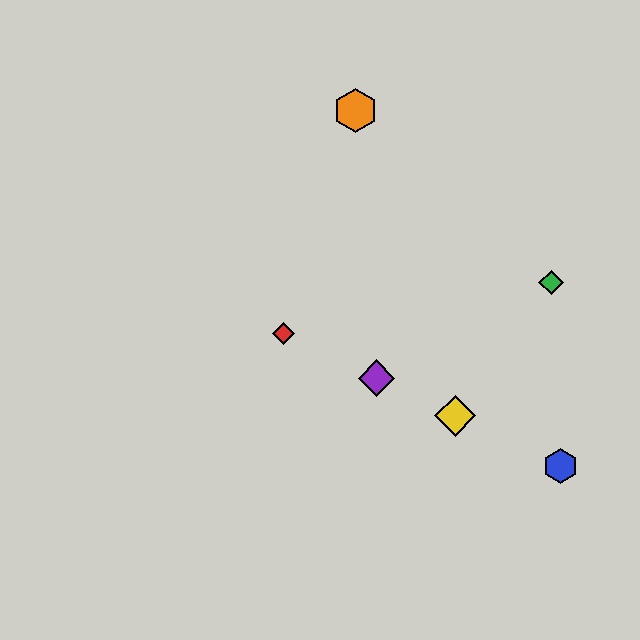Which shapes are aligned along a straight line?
The red diamond, the blue hexagon, the yellow diamond, the purple diamond are aligned along a straight line.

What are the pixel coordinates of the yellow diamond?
The yellow diamond is at (455, 416).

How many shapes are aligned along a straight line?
4 shapes (the red diamond, the blue hexagon, the yellow diamond, the purple diamond) are aligned along a straight line.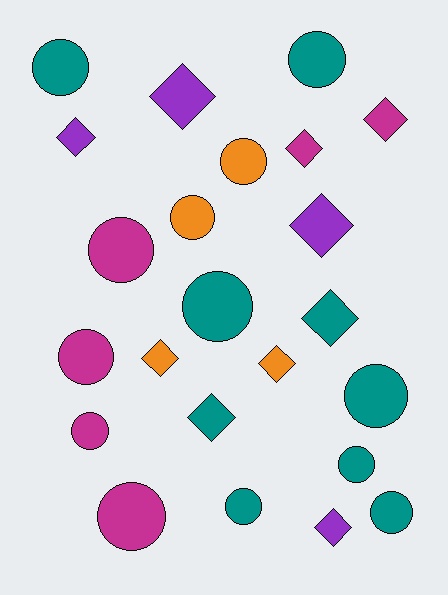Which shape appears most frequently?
Circle, with 13 objects.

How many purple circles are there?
There are no purple circles.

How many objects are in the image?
There are 23 objects.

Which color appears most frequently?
Teal, with 9 objects.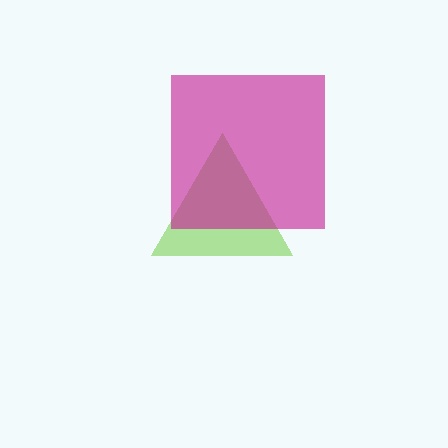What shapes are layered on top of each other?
The layered shapes are: a lime triangle, a magenta square.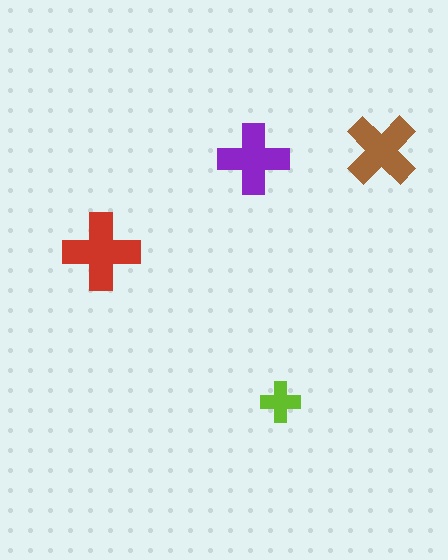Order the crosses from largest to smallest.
the red one, the brown one, the purple one, the lime one.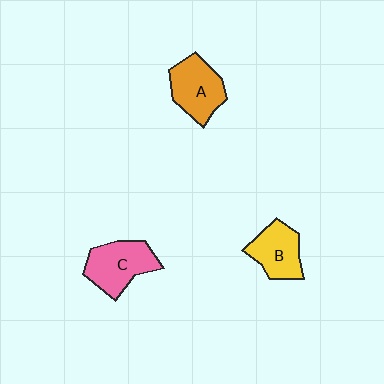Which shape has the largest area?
Shape C (pink).